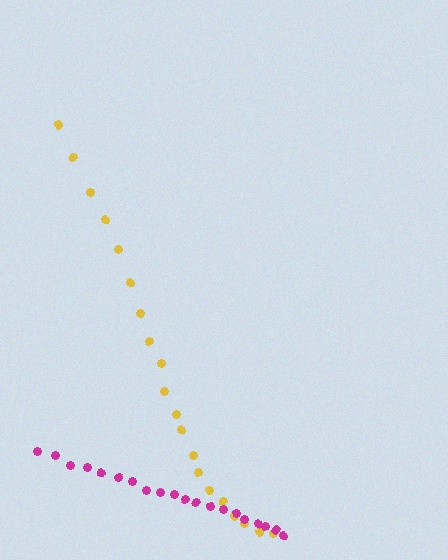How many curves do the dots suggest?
There are 2 distinct paths.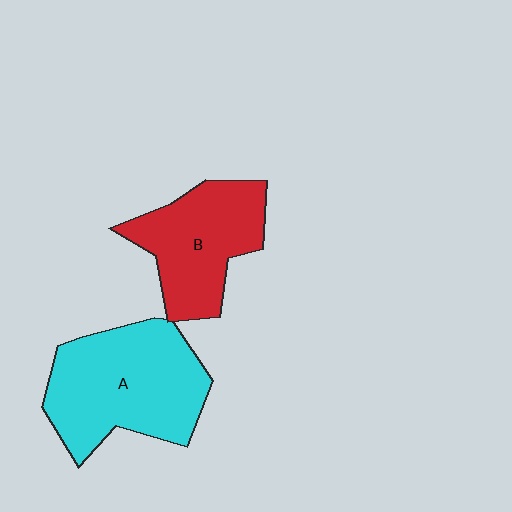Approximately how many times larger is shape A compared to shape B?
Approximately 1.3 times.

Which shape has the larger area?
Shape A (cyan).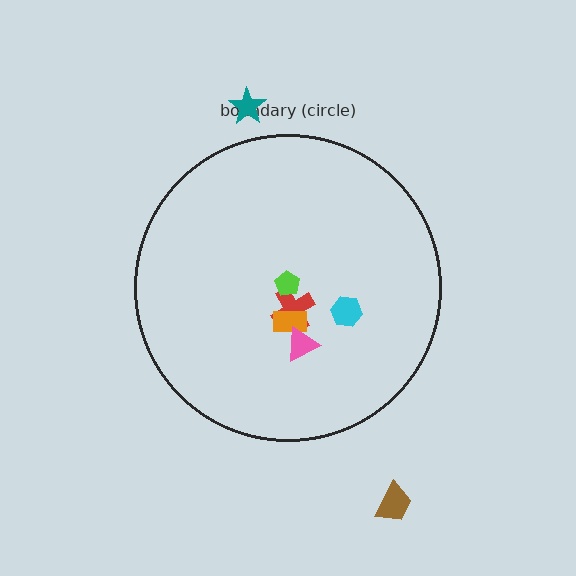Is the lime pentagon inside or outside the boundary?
Inside.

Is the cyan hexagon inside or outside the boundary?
Inside.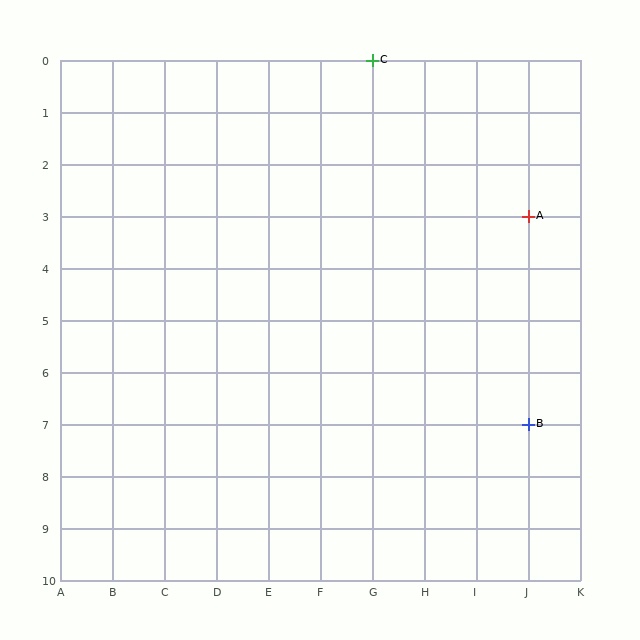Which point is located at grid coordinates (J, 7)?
Point B is at (J, 7).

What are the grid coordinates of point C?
Point C is at grid coordinates (G, 0).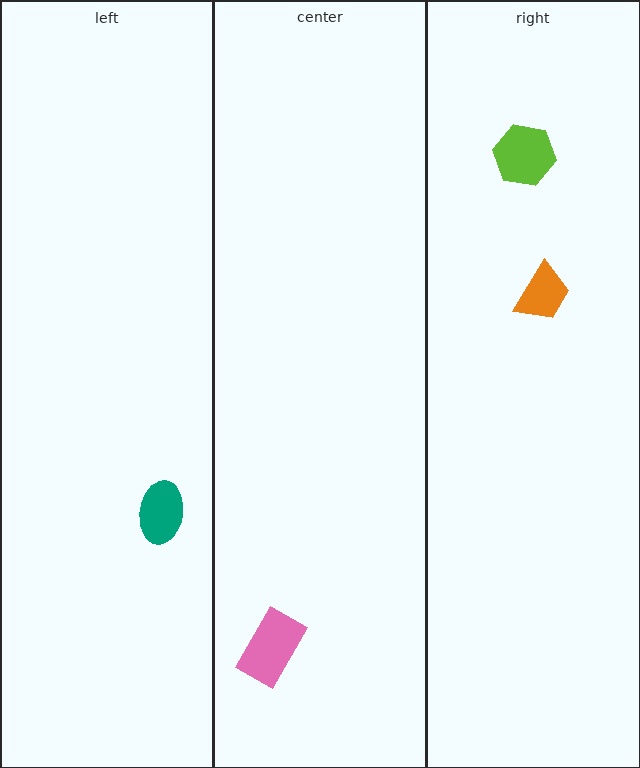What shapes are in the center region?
The pink rectangle.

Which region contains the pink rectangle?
The center region.